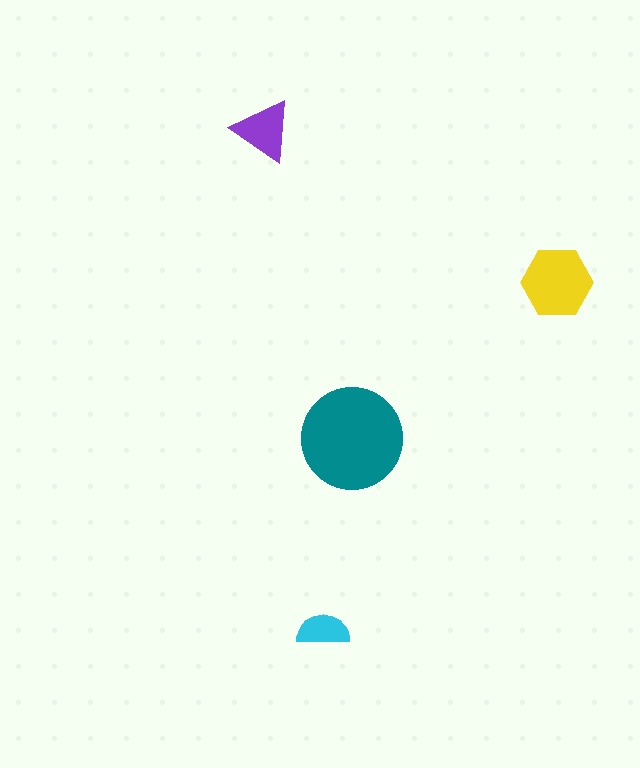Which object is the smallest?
The cyan semicircle.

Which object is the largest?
The teal circle.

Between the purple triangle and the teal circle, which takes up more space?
The teal circle.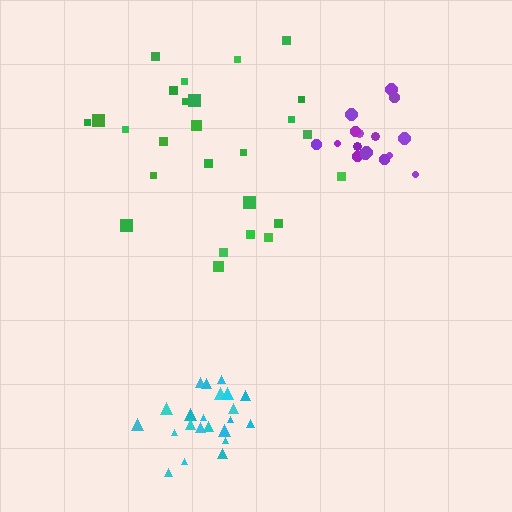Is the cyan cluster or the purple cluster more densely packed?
Cyan.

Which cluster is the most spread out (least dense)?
Green.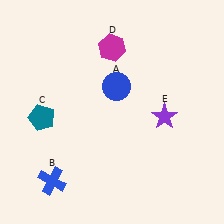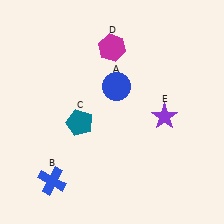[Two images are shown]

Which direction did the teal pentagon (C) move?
The teal pentagon (C) moved right.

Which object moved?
The teal pentagon (C) moved right.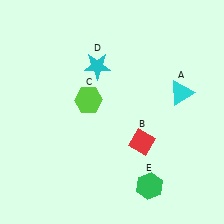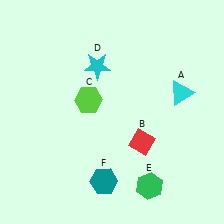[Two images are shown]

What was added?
A teal hexagon (F) was added in Image 2.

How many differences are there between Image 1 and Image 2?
There is 1 difference between the two images.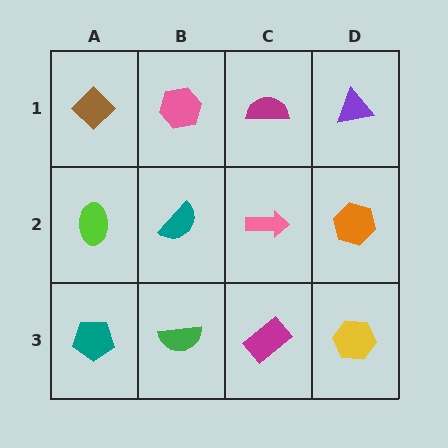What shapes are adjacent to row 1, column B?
A teal semicircle (row 2, column B), a brown diamond (row 1, column A), a magenta semicircle (row 1, column C).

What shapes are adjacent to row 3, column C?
A pink arrow (row 2, column C), a green semicircle (row 3, column B), a yellow hexagon (row 3, column D).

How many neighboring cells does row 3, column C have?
3.